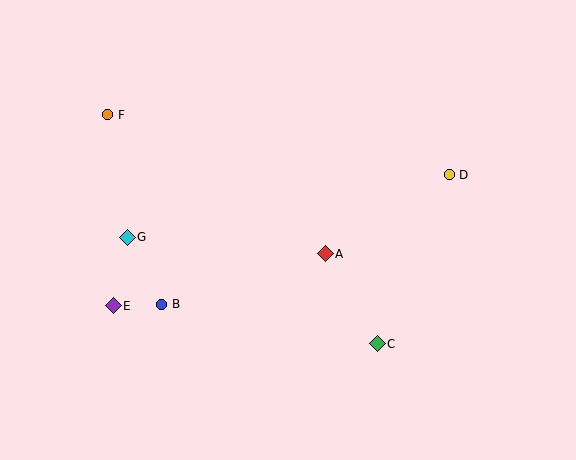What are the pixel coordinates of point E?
Point E is at (113, 306).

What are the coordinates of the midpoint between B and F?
The midpoint between B and F is at (135, 210).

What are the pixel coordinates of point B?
Point B is at (162, 304).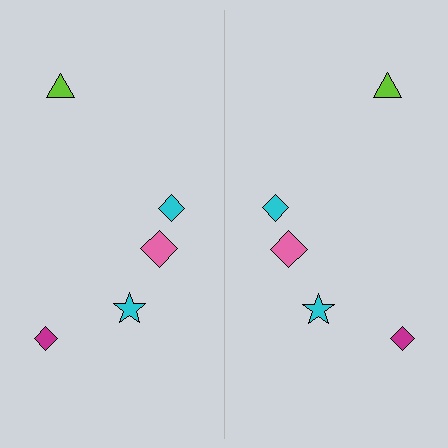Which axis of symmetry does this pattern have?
The pattern has a vertical axis of symmetry running through the center of the image.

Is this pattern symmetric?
Yes, this pattern has bilateral (reflection) symmetry.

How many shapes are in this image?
There are 10 shapes in this image.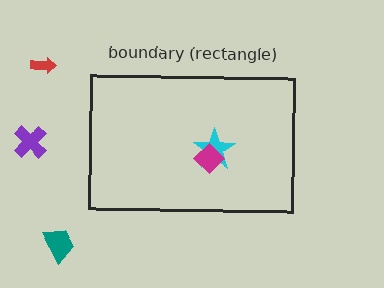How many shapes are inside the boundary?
2 inside, 3 outside.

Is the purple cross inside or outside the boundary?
Outside.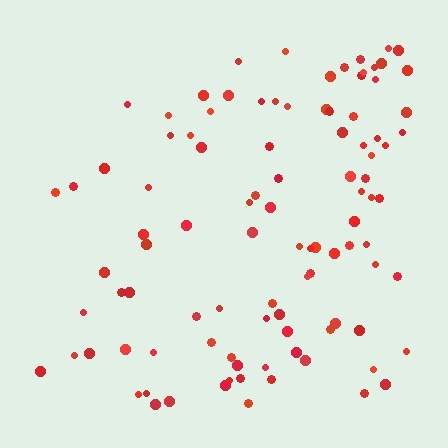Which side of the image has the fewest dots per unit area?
The left.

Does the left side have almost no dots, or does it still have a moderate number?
Still a moderate number, just noticeably fewer than the right.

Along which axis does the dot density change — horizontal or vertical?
Horizontal.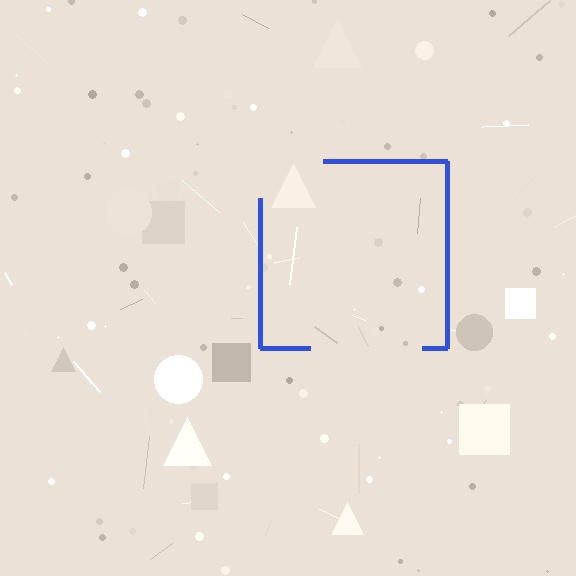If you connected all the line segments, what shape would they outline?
They would outline a square.